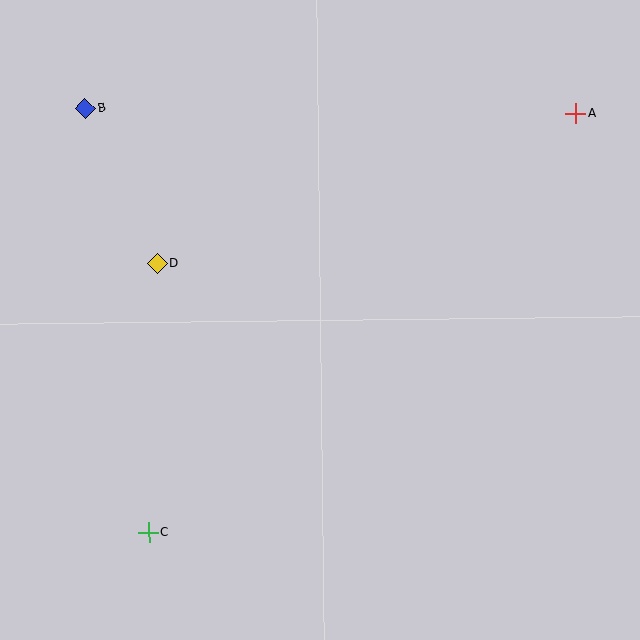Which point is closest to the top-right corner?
Point A is closest to the top-right corner.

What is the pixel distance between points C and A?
The distance between C and A is 598 pixels.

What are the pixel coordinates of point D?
Point D is at (157, 263).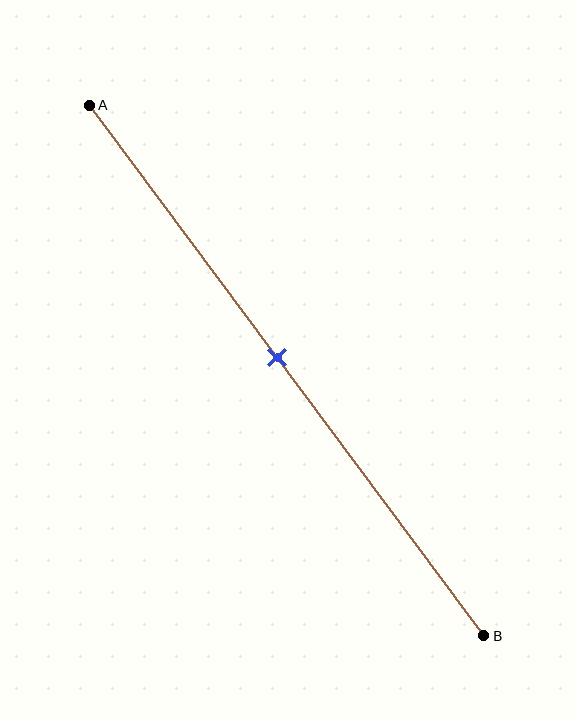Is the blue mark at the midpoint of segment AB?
Yes, the mark is approximately at the midpoint.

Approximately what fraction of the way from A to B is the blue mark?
The blue mark is approximately 50% of the way from A to B.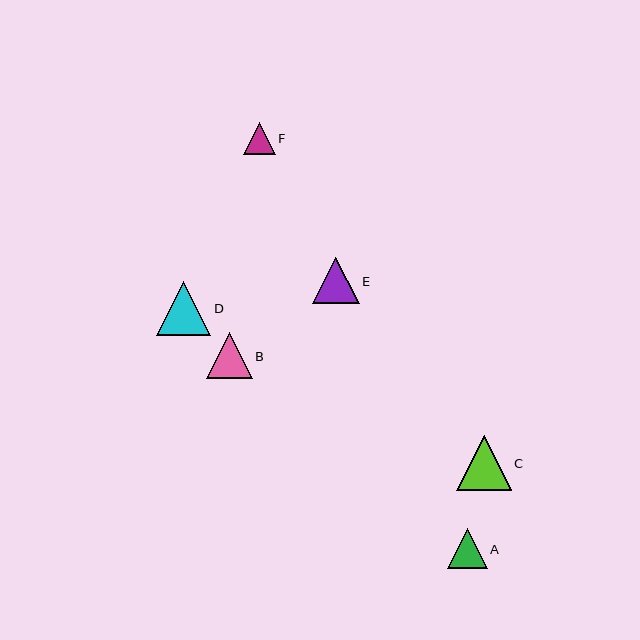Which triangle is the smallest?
Triangle F is the smallest with a size of approximately 32 pixels.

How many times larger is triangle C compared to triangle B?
Triangle C is approximately 1.2 times the size of triangle B.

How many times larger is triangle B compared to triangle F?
Triangle B is approximately 1.4 times the size of triangle F.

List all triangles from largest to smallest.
From largest to smallest: C, D, E, B, A, F.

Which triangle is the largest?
Triangle C is the largest with a size of approximately 55 pixels.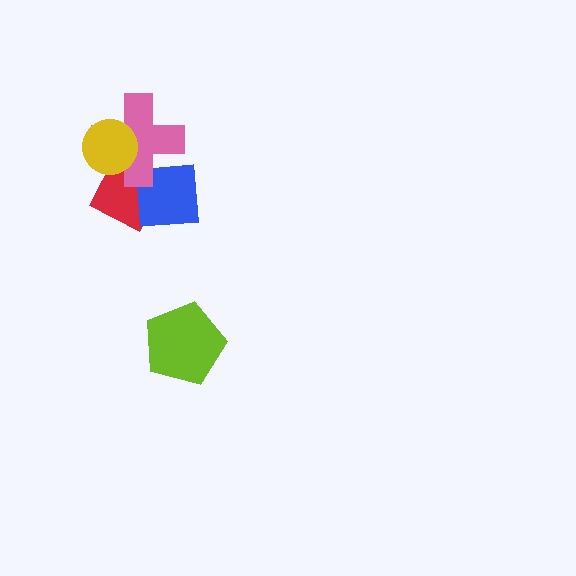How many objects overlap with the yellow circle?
2 objects overlap with the yellow circle.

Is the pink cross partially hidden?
Yes, it is partially covered by another shape.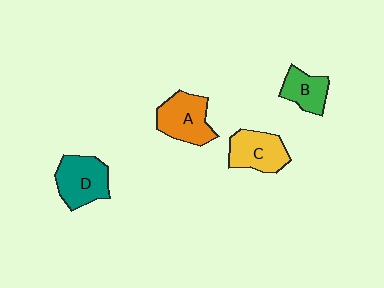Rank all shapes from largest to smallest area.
From largest to smallest: D (teal), A (orange), C (yellow), B (green).